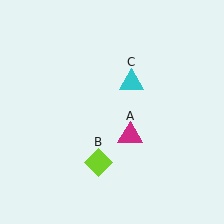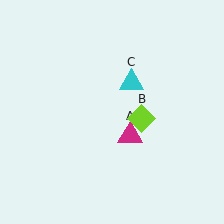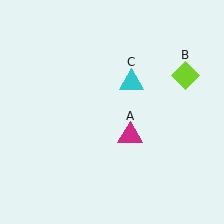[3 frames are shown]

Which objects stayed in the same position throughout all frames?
Magenta triangle (object A) and cyan triangle (object C) remained stationary.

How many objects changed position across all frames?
1 object changed position: lime diamond (object B).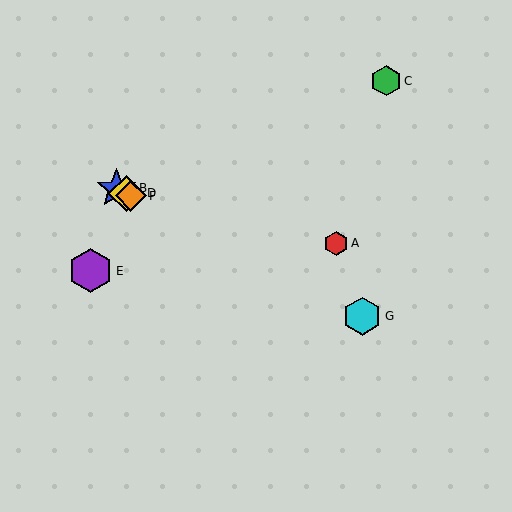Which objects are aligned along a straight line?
Objects B, D, F, G are aligned along a straight line.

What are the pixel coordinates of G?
Object G is at (362, 316).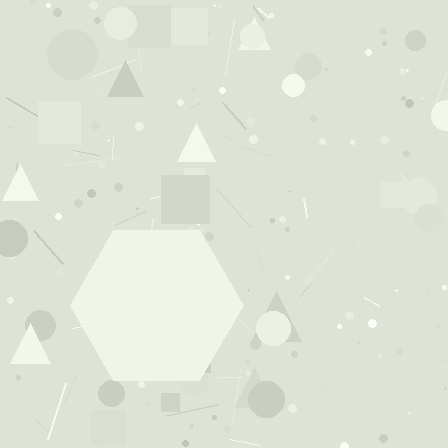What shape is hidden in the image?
A hexagon is hidden in the image.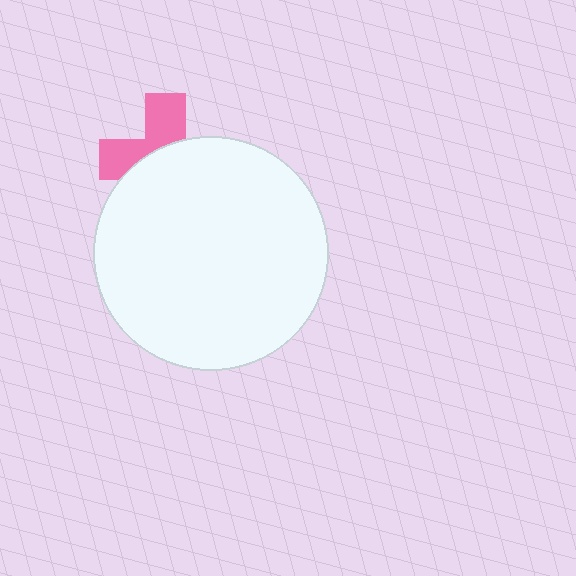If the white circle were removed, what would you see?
You would see the complete pink cross.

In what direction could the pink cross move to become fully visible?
The pink cross could move up. That would shift it out from behind the white circle entirely.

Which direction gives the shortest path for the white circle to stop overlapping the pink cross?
Moving down gives the shortest separation.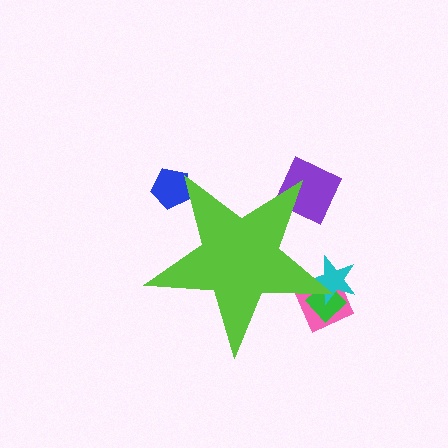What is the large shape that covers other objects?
A lime star.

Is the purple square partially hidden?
Yes, the purple square is partially hidden behind the lime star.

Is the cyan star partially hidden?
Yes, the cyan star is partially hidden behind the lime star.